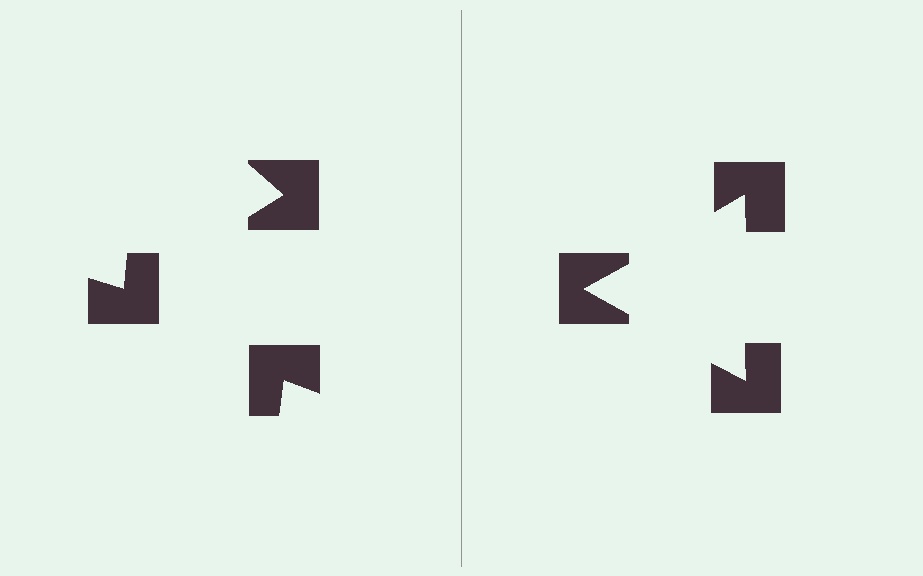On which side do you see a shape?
An illusory triangle appears on the right side. On the left side the wedge cuts are rotated, so no coherent shape forms.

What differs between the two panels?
The notched squares are positioned identically on both sides; only the wedge orientations differ. On the right they align to a triangle; on the left they are misaligned.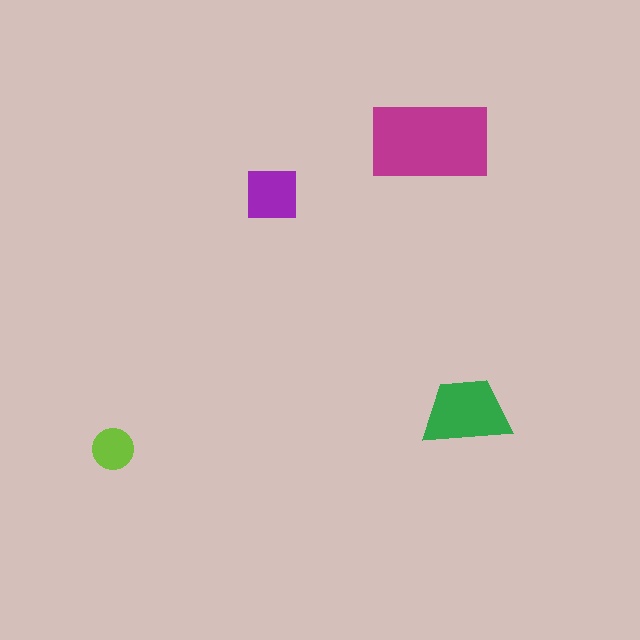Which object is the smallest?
The lime circle.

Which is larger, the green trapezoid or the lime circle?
The green trapezoid.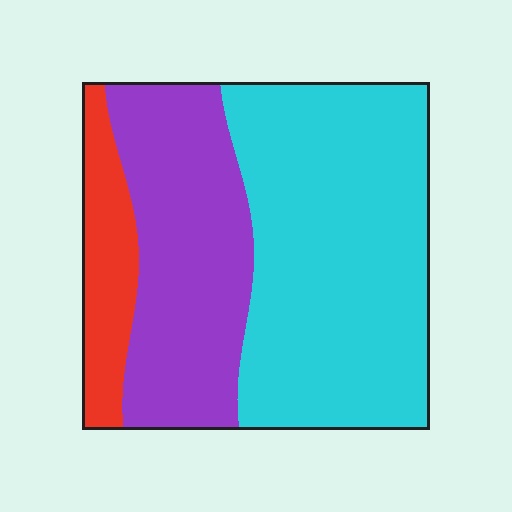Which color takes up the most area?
Cyan, at roughly 55%.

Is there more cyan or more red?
Cyan.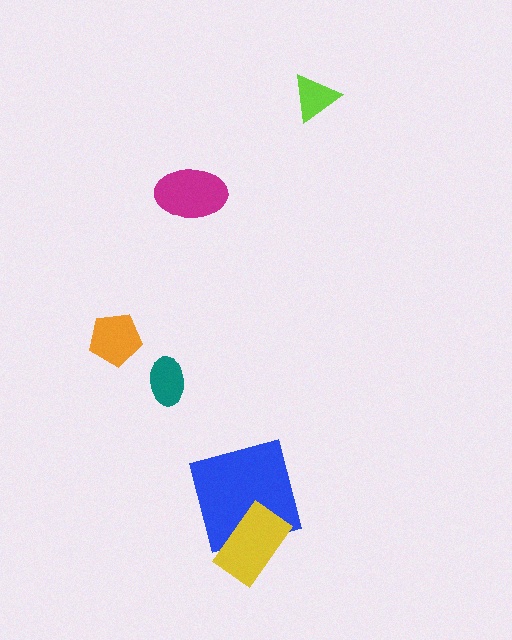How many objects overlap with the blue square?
1 object overlaps with the blue square.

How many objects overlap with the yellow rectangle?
1 object overlaps with the yellow rectangle.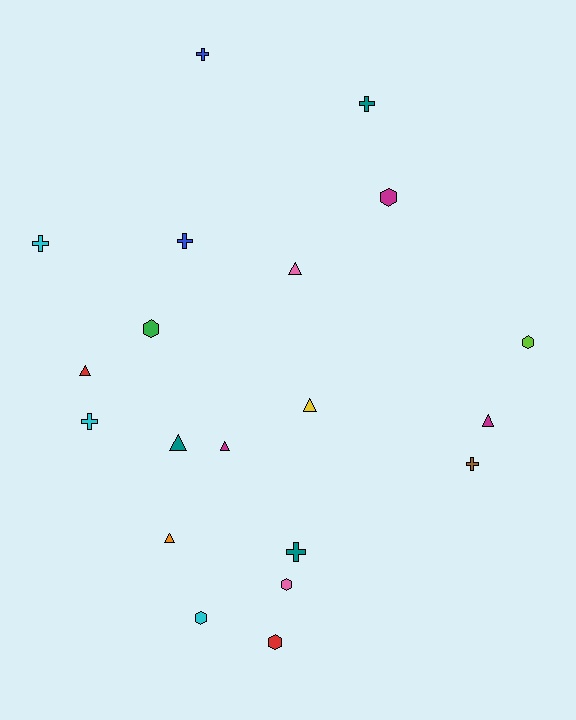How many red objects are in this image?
There are 2 red objects.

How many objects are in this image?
There are 20 objects.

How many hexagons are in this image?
There are 6 hexagons.